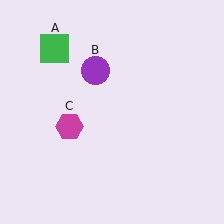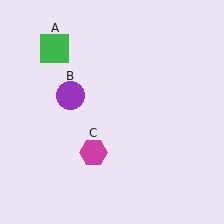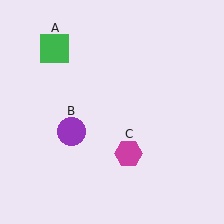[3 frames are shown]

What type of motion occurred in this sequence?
The purple circle (object B), magenta hexagon (object C) rotated counterclockwise around the center of the scene.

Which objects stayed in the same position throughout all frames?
Green square (object A) remained stationary.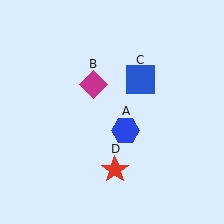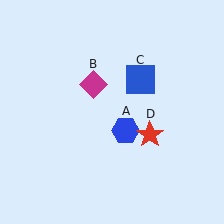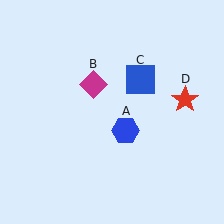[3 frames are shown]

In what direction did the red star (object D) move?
The red star (object D) moved up and to the right.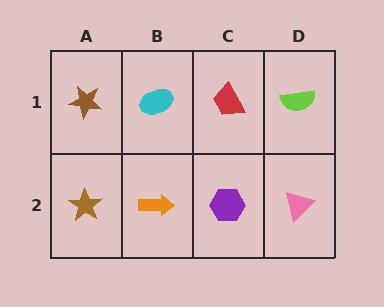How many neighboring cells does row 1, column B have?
3.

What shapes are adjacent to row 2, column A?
A brown star (row 1, column A), an orange arrow (row 2, column B).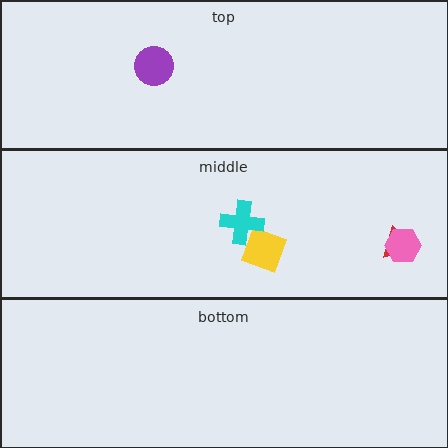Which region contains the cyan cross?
The middle region.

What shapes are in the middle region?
The yellow diamond, the red triangle, the cyan cross, the pink hexagon.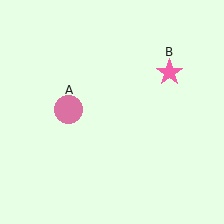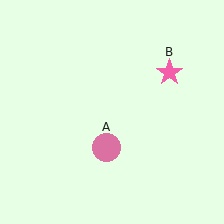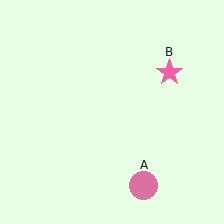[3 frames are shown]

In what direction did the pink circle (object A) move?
The pink circle (object A) moved down and to the right.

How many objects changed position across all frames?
1 object changed position: pink circle (object A).